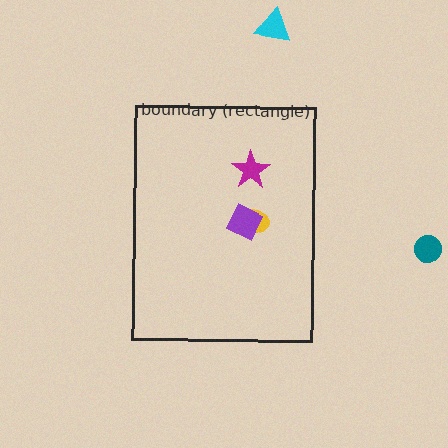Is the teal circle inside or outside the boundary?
Outside.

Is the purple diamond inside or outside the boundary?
Inside.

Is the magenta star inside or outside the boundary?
Inside.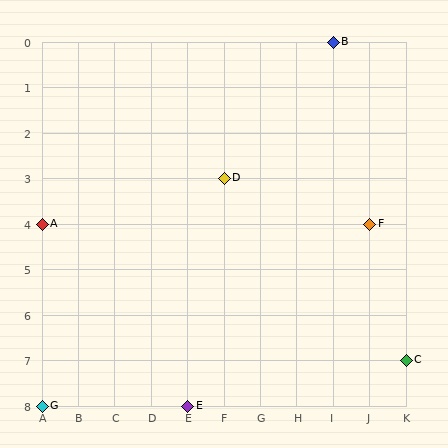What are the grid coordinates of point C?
Point C is at grid coordinates (K, 7).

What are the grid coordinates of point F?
Point F is at grid coordinates (J, 4).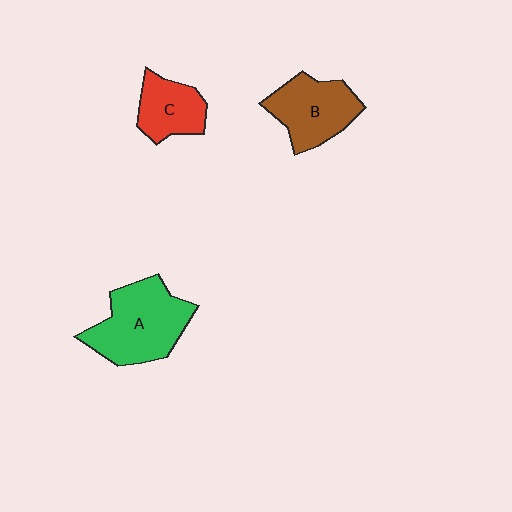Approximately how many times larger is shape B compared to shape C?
Approximately 1.3 times.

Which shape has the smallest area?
Shape C (red).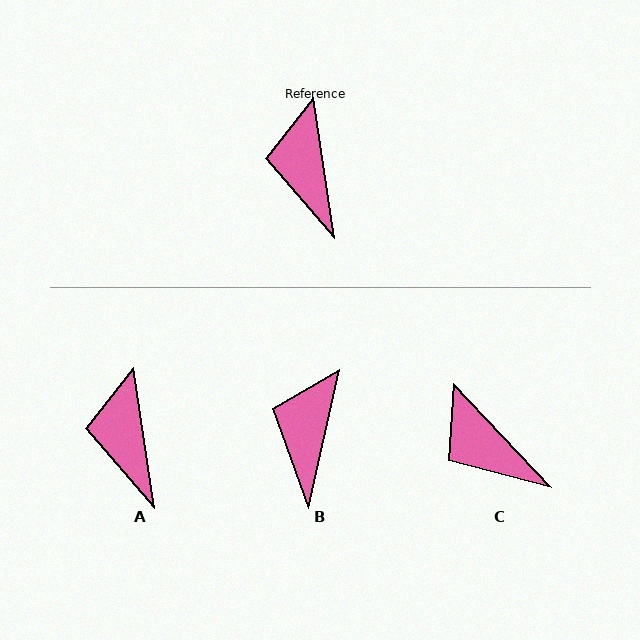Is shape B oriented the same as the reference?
No, it is off by about 21 degrees.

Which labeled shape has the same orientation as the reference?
A.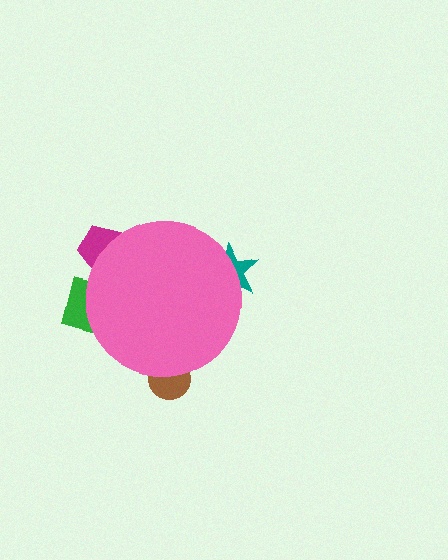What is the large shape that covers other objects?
A pink circle.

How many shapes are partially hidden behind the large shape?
4 shapes are partially hidden.